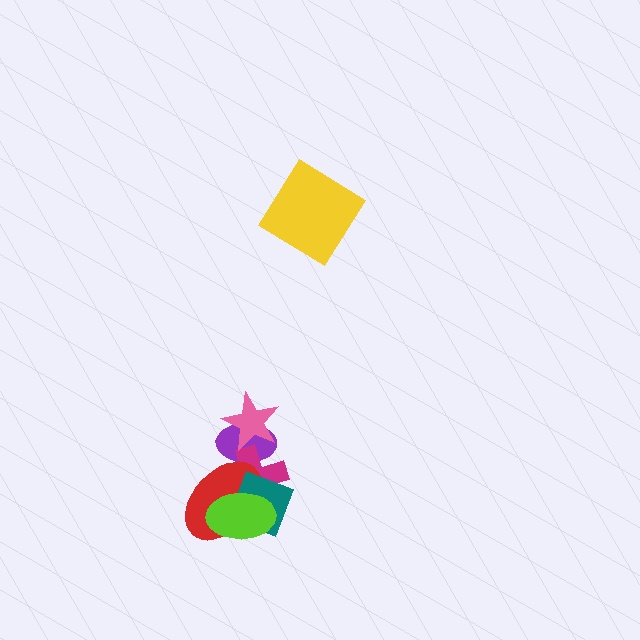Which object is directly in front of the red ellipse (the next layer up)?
The teal diamond is directly in front of the red ellipse.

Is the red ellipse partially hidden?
Yes, it is partially covered by another shape.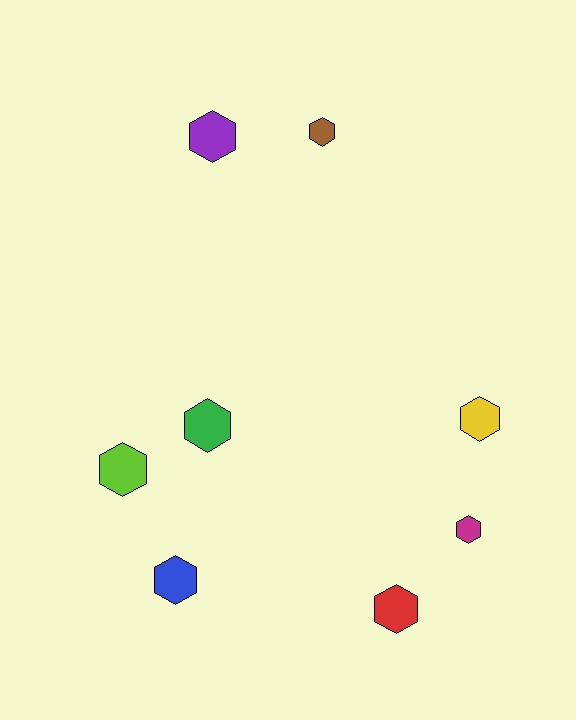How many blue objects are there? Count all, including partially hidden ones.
There is 1 blue object.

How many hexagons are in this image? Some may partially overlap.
There are 8 hexagons.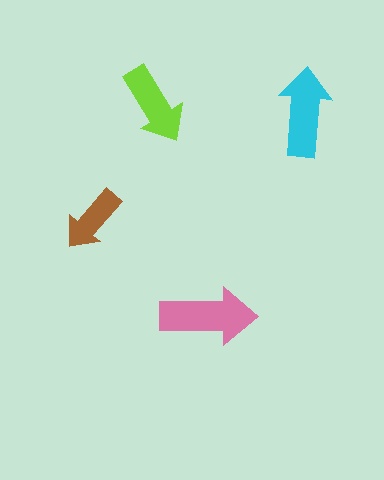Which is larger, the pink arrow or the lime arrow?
The pink one.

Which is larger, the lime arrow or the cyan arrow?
The cyan one.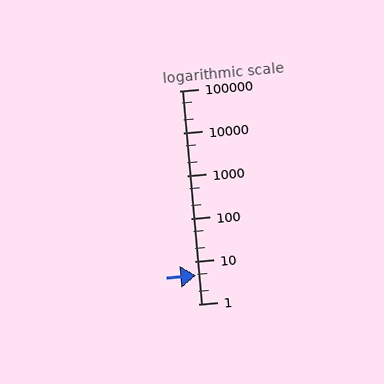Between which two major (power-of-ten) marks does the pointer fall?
The pointer is between 1 and 10.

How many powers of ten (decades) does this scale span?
The scale spans 5 decades, from 1 to 100000.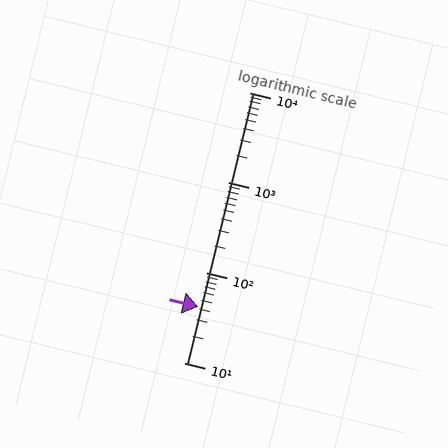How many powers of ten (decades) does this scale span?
The scale spans 3 decades, from 10 to 10000.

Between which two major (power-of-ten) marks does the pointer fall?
The pointer is between 10 and 100.